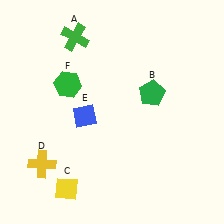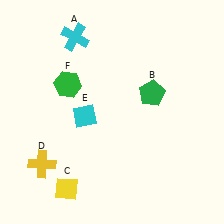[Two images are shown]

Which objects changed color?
A changed from green to cyan. E changed from blue to cyan.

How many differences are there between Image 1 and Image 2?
There are 2 differences between the two images.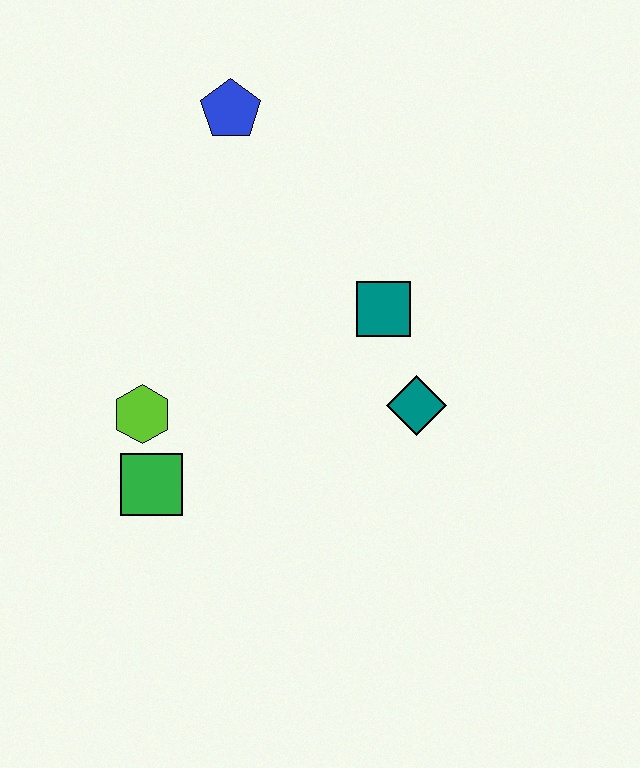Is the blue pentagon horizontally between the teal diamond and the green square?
Yes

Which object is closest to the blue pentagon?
The teal square is closest to the blue pentagon.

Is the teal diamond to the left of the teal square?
No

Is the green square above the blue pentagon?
No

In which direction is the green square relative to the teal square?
The green square is to the left of the teal square.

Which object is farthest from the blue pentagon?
The green square is farthest from the blue pentagon.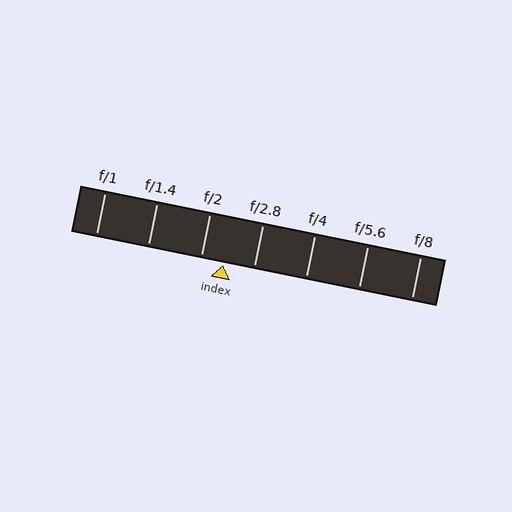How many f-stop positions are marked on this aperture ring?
There are 7 f-stop positions marked.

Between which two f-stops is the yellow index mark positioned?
The index mark is between f/2 and f/2.8.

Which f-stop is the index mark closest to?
The index mark is closest to f/2.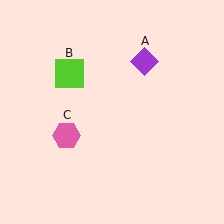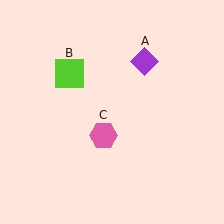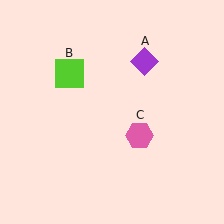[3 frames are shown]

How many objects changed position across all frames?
1 object changed position: pink hexagon (object C).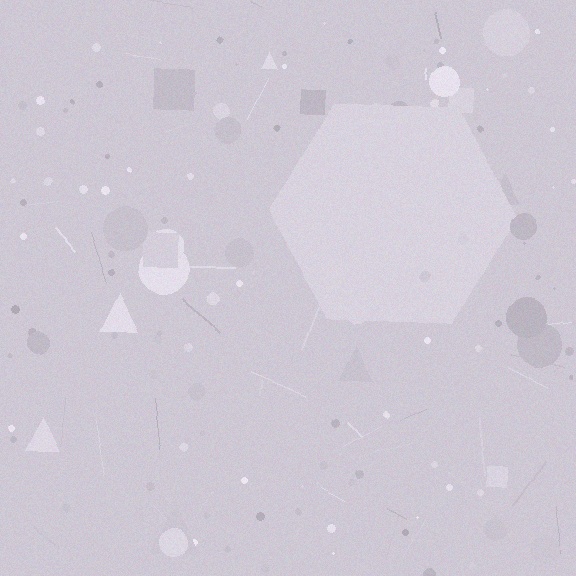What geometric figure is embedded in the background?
A hexagon is embedded in the background.